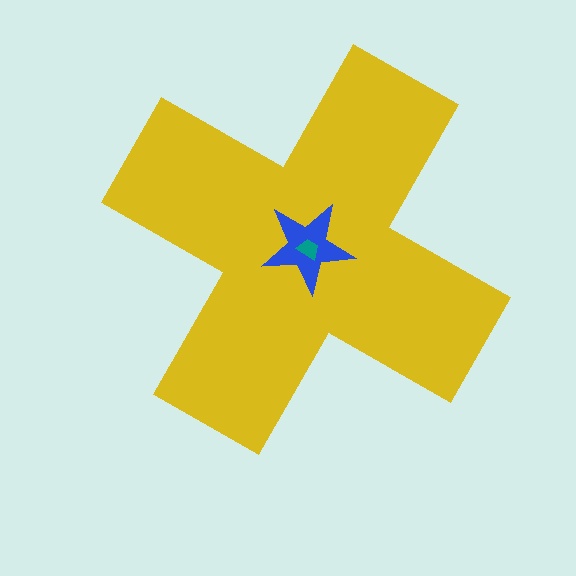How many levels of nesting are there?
3.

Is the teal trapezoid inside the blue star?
Yes.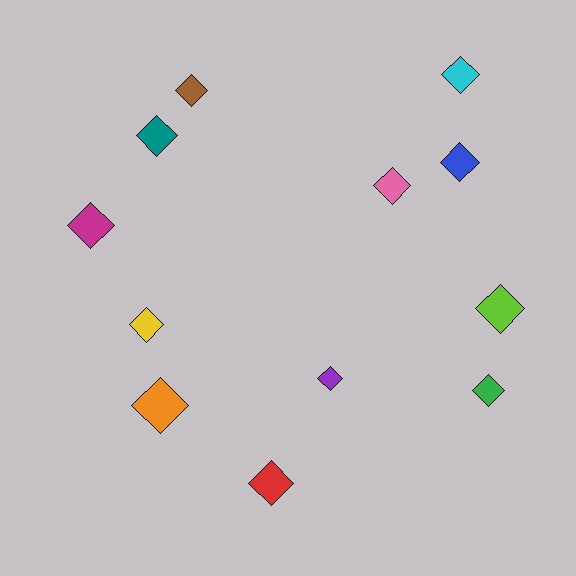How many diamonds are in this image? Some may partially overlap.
There are 12 diamonds.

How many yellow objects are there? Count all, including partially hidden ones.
There is 1 yellow object.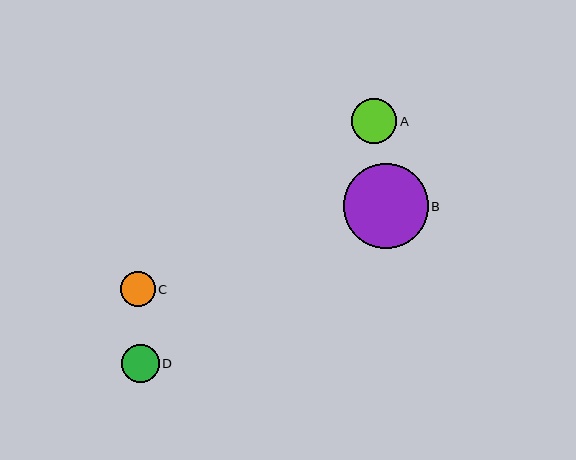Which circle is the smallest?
Circle C is the smallest with a size of approximately 35 pixels.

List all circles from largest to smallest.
From largest to smallest: B, A, D, C.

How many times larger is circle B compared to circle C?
Circle B is approximately 2.4 times the size of circle C.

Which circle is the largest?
Circle B is the largest with a size of approximately 85 pixels.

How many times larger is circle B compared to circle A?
Circle B is approximately 1.9 times the size of circle A.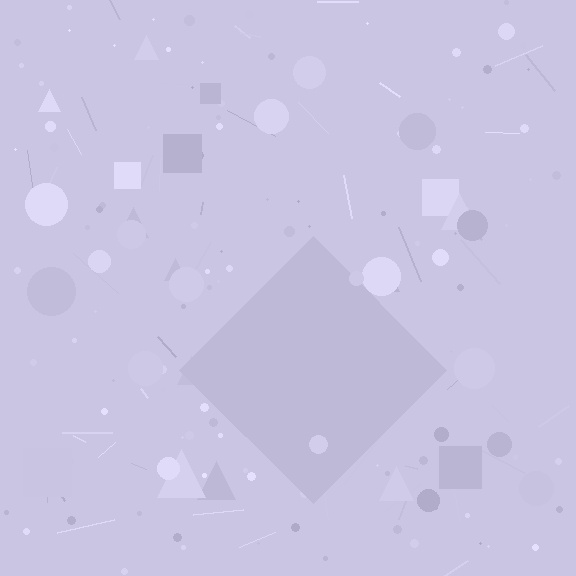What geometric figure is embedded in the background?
A diamond is embedded in the background.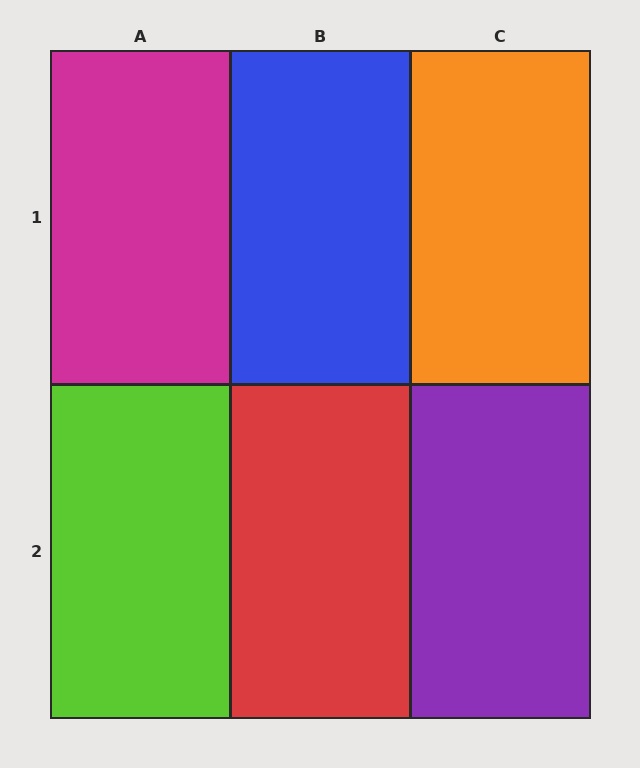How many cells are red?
1 cell is red.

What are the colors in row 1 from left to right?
Magenta, blue, orange.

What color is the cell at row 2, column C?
Purple.